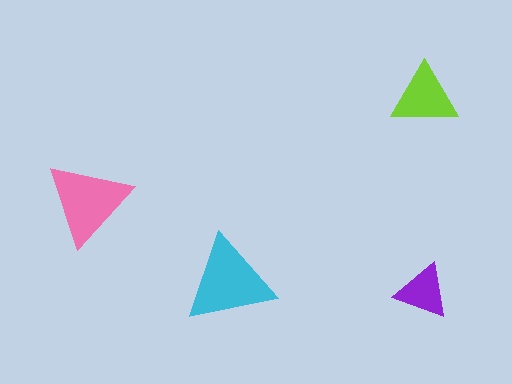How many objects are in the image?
There are 4 objects in the image.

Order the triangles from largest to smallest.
the cyan one, the pink one, the lime one, the purple one.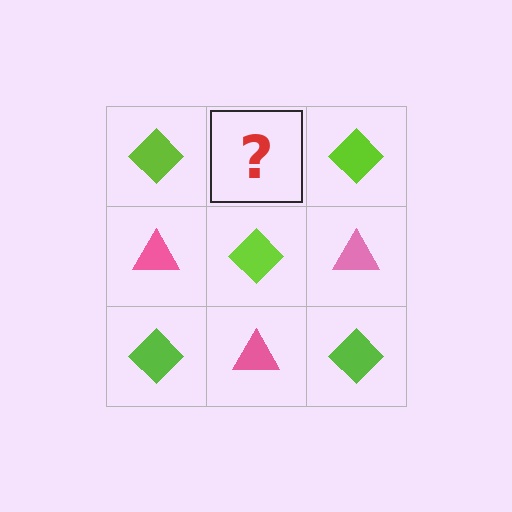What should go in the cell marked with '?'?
The missing cell should contain a pink triangle.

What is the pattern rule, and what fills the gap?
The rule is that it alternates lime diamond and pink triangle in a checkerboard pattern. The gap should be filled with a pink triangle.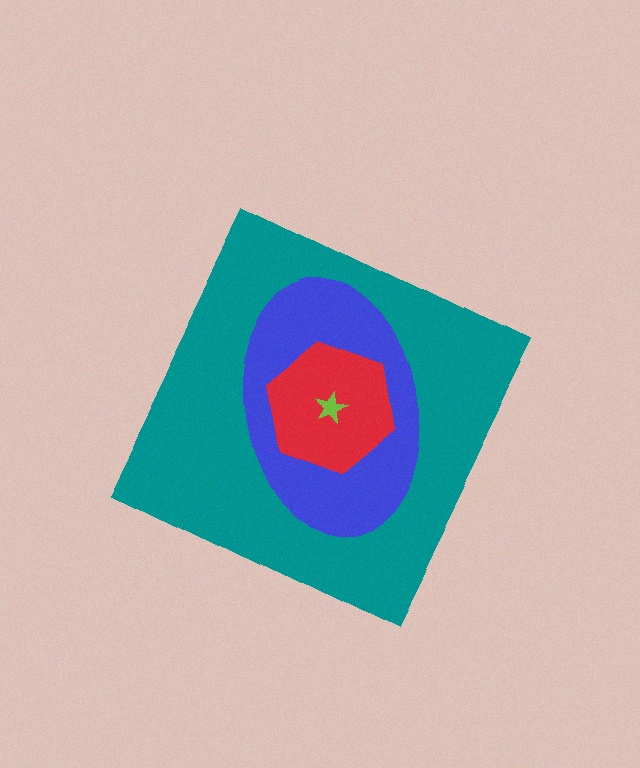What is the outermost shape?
The teal diamond.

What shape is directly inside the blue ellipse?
The red hexagon.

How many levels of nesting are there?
4.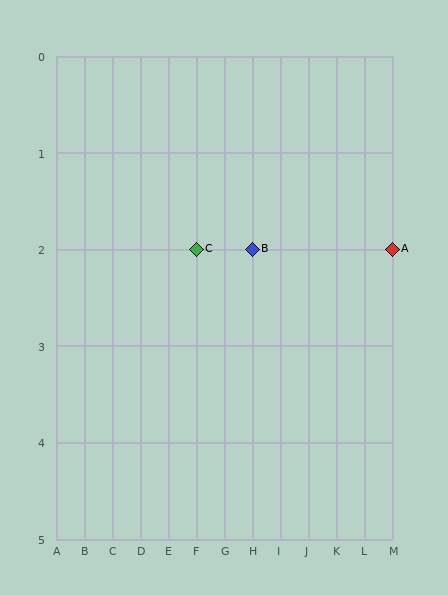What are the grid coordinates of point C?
Point C is at grid coordinates (F, 2).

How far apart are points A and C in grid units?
Points A and C are 7 columns apart.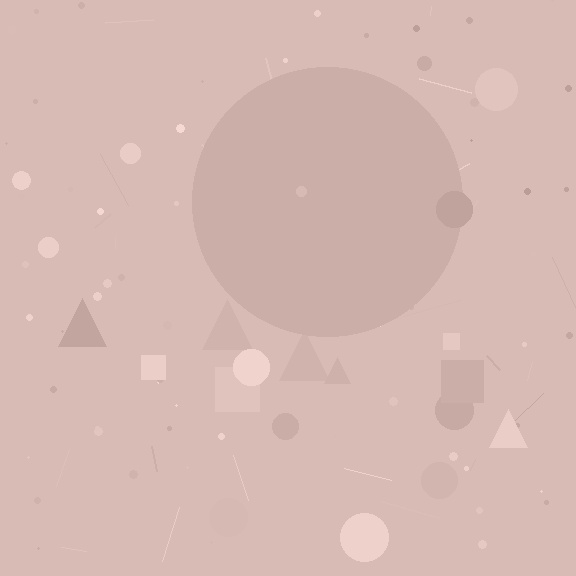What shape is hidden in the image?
A circle is hidden in the image.